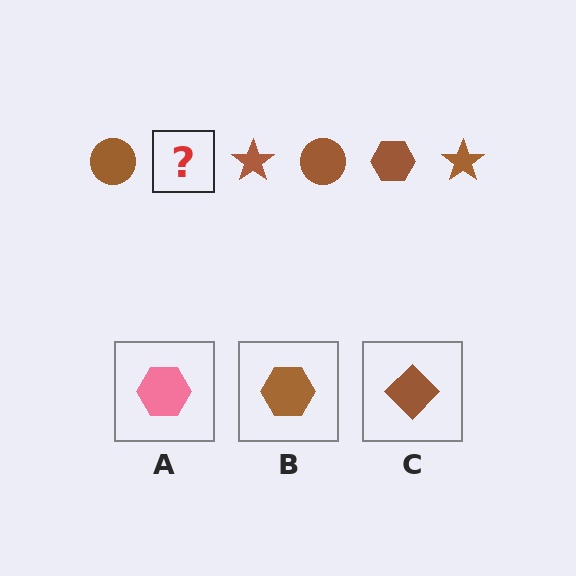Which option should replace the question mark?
Option B.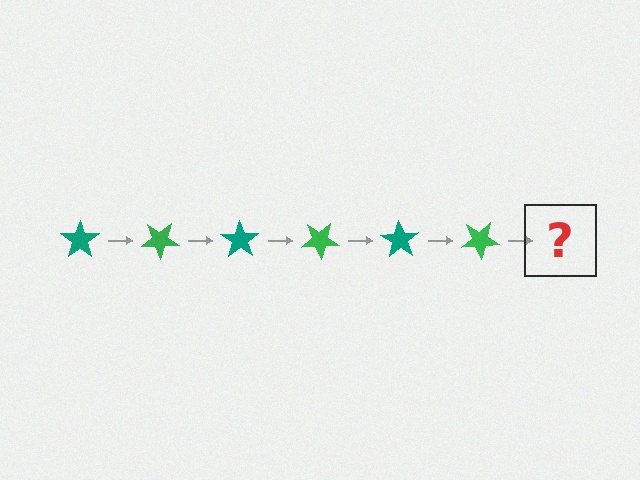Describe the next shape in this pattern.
It should be a teal star, rotated 210 degrees from the start.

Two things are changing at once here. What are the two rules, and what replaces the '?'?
The two rules are that it rotates 35 degrees each step and the color cycles through teal and green. The '?' should be a teal star, rotated 210 degrees from the start.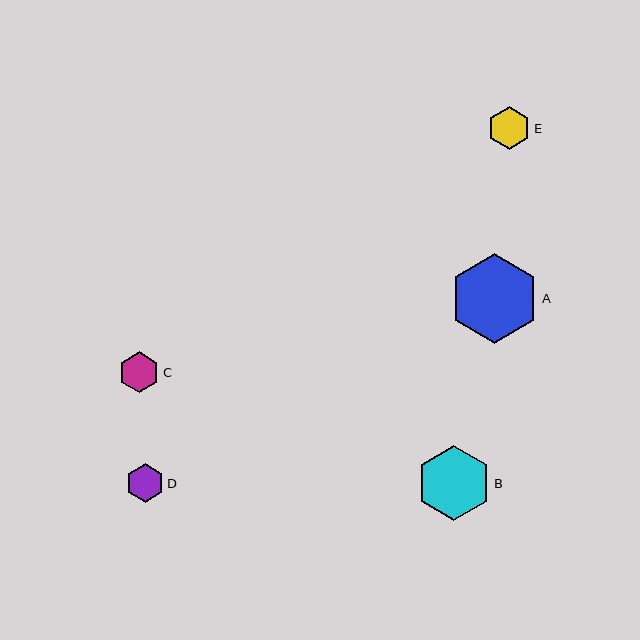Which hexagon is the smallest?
Hexagon D is the smallest with a size of approximately 38 pixels.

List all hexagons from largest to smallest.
From largest to smallest: A, B, E, C, D.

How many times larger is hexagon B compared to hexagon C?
Hexagon B is approximately 1.8 times the size of hexagon C.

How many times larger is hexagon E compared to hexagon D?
Hexagon E is approximately 1.1 times the size of hexagon D.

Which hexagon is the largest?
Hexagon A is the largest with a size of approximately 90 pixels.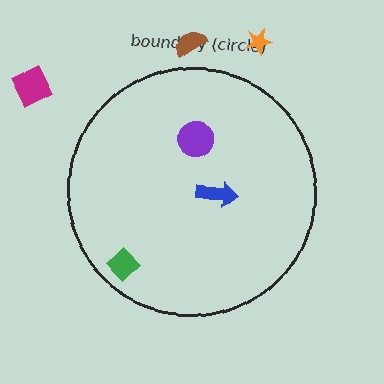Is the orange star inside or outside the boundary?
Outside.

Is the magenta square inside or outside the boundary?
Outside.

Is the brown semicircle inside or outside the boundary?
Outside.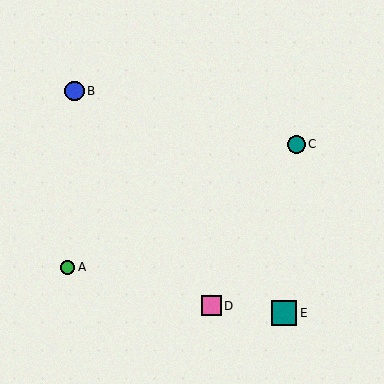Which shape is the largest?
The teal square (labeled E) is the largest.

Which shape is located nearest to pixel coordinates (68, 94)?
The blue circle (labeled B) at (74, 91) is nearest to that location.